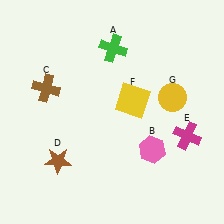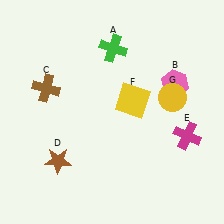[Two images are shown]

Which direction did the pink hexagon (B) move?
The pink hexagon (B) moved up.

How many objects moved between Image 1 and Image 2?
1 object moved between the two images.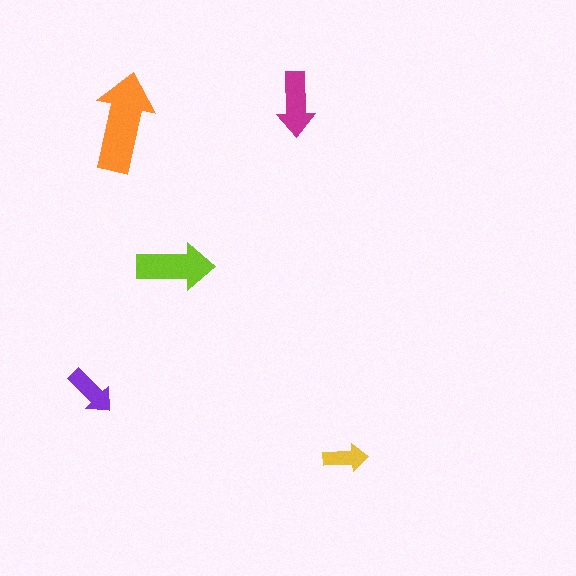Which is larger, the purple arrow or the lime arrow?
The lime one.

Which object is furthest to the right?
The yellow arrow is rightmost.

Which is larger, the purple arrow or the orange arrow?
The orange one.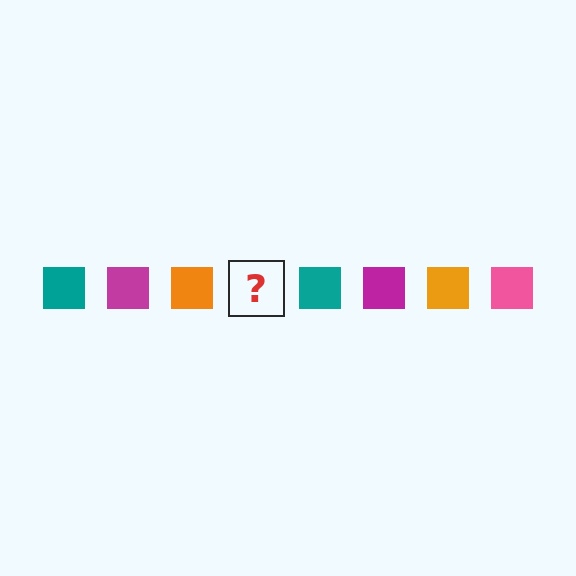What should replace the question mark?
The question mark should be replaced with a pink square.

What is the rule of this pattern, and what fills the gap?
The rule is that the pattern cycles through teal, magenta, orange, pink squares. The gap should be filled with a pink square.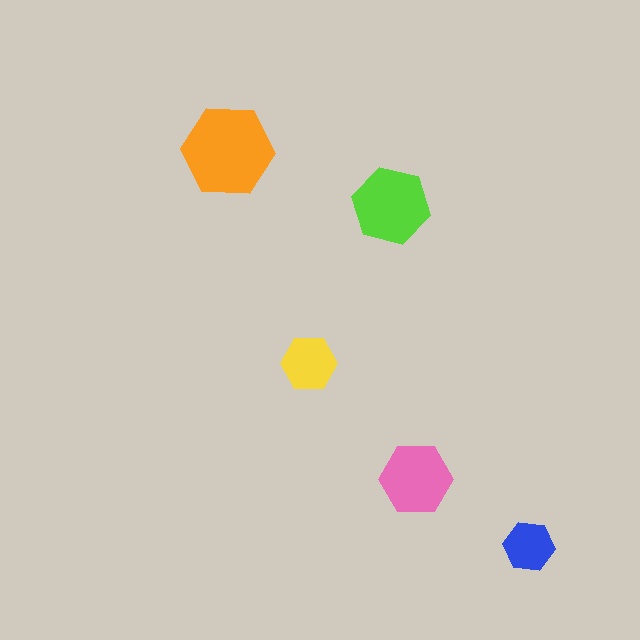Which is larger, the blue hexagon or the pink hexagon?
The pink one.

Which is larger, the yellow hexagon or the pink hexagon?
The pink one.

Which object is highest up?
The orange hexagon is topmost.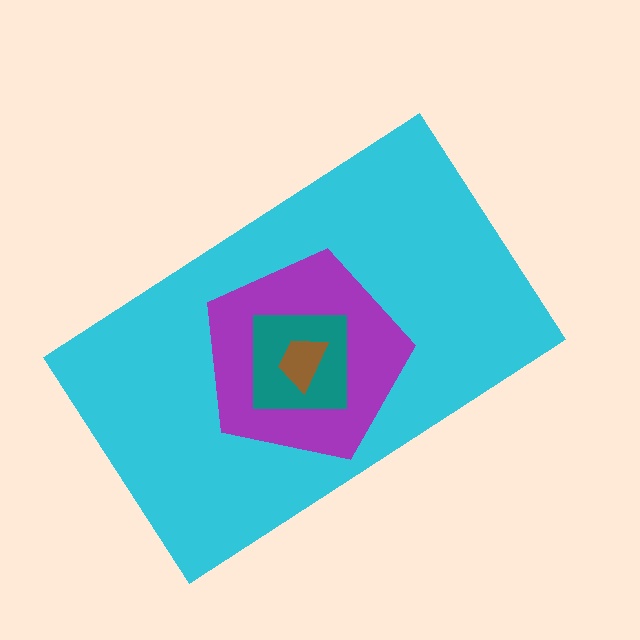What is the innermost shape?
The brown trapezoid.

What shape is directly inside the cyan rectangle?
The purple pentagon.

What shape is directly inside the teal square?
The brown trapezoid.